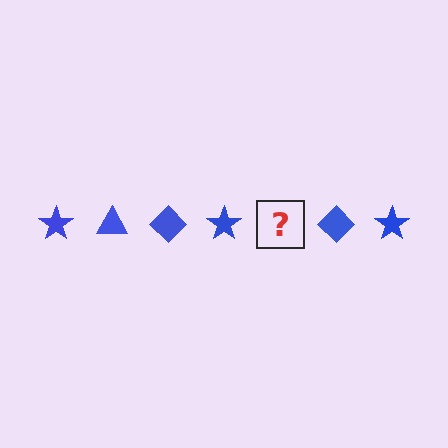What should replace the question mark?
The question mark should be replaced with a blue triangle.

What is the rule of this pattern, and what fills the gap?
The rule is that the pattern cycles through star, triangle, diamond shapes in blue. The gap should be filled with a blue triangle.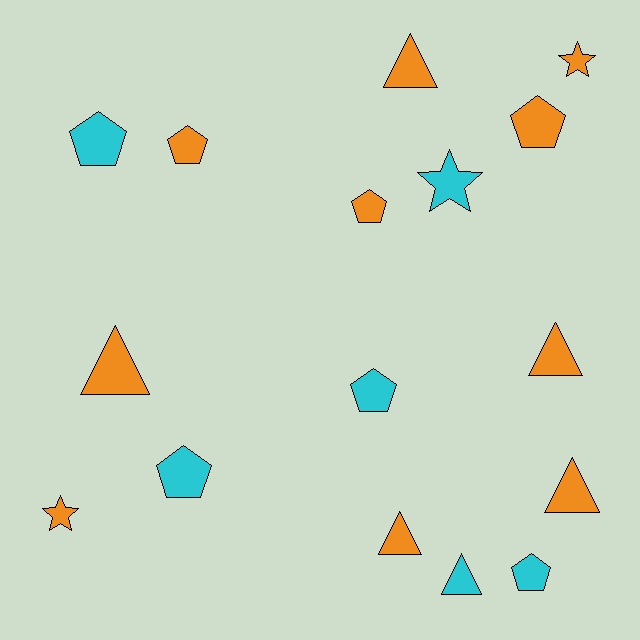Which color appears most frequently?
Orange, with 10 objects.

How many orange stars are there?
There are 2 orange stars.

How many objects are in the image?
There are 16 objects.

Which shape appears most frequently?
Pentagon, with 7 objects.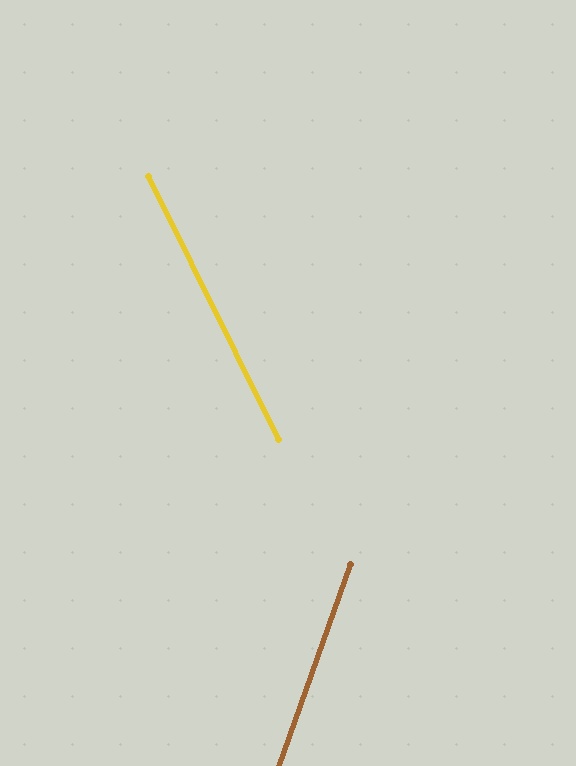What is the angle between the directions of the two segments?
Approximately 46 degrees.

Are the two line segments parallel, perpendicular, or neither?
Neither parallel nor perpendicular — they differ by about 46°.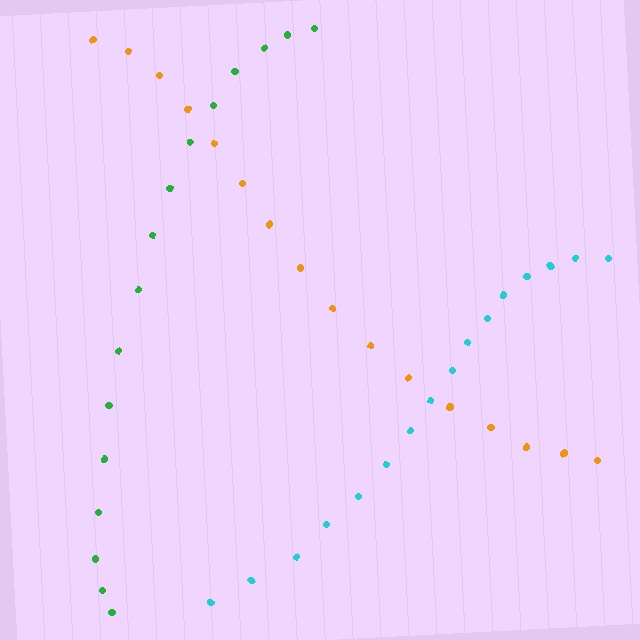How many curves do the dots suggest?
There are 3 distinct paths.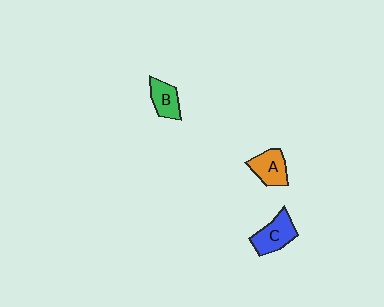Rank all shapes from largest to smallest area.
From largest to smallest: C (blue), A (orange), B (green).